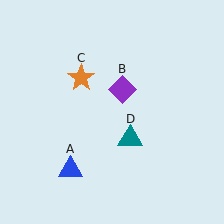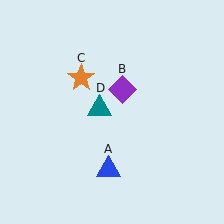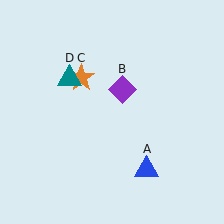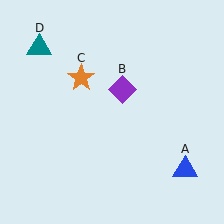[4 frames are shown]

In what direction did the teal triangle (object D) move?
The teal triangle (object D) moved up and to the left.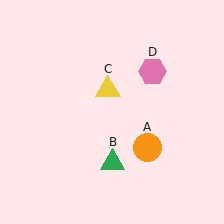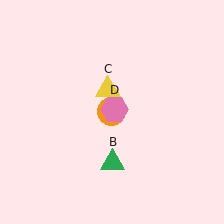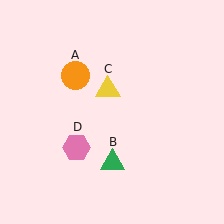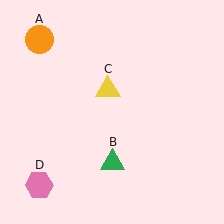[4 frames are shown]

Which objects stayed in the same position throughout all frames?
Green triangle (object B) and yellow triangle (object C) remained stationary.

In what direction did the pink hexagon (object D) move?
The pink hexagon (object D) moved down and to the left.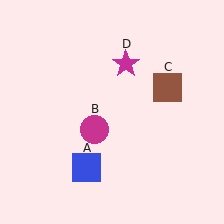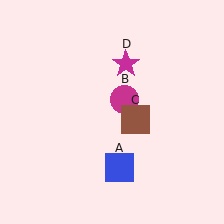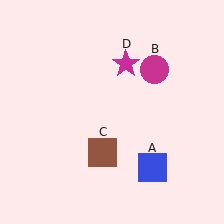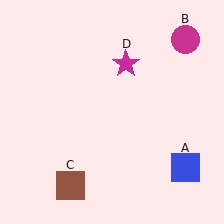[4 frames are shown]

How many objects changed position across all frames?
3 objects changed position: blue square (object A), magenta circle (object B), brown square (object C).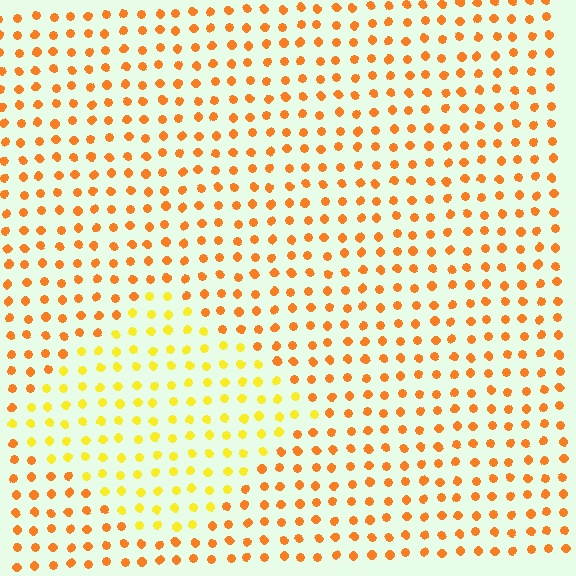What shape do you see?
I see a diamond.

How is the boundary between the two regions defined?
The boundary is defined purely by a slight shift in hue (about 32 degrees). Spacing, size, and orientation are identical on both sides.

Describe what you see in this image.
The image is filled with small orange elements in a uniform arrangement. A diamond-shaped region is visible where the elements are tinted to a slightly different hue, forming a subtle color boundary.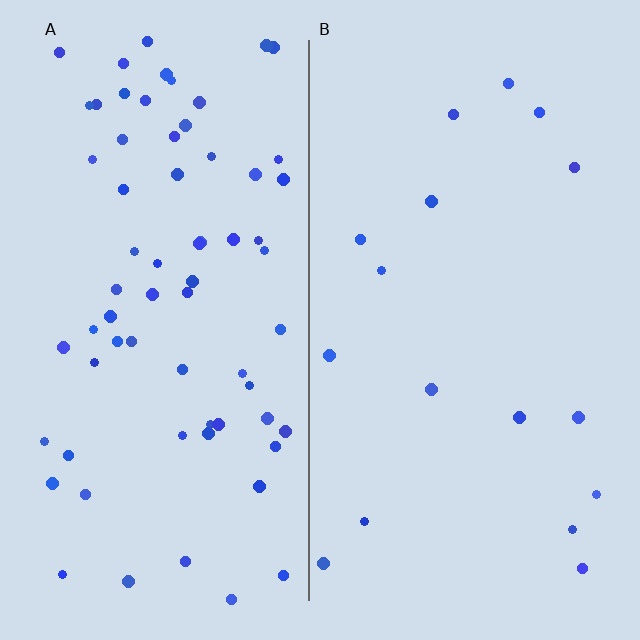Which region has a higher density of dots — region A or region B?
A (the left).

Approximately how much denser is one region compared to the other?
Approximately 4.1× — region A over region B.